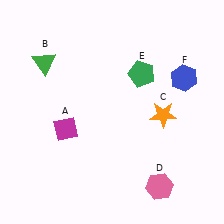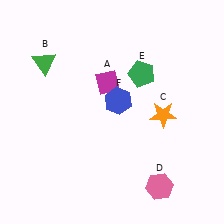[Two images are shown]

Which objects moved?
The objects that moved are: the magenta diamond (A), the blue hexagon (F).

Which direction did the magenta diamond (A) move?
The magenta diamond (A) moved up.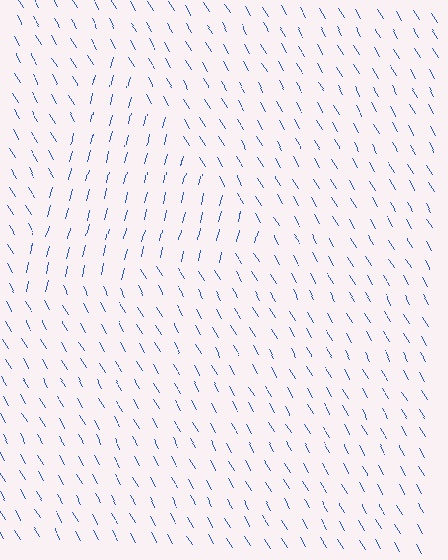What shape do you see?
I see a triangle.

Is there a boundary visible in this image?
Yes, there is a texture boundary formed by a change in line orientation.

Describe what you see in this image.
The image is filled with small blue line segments. A triangle region in the image has lines oriented differently from the surrounding lines, creating a visible texture boundary.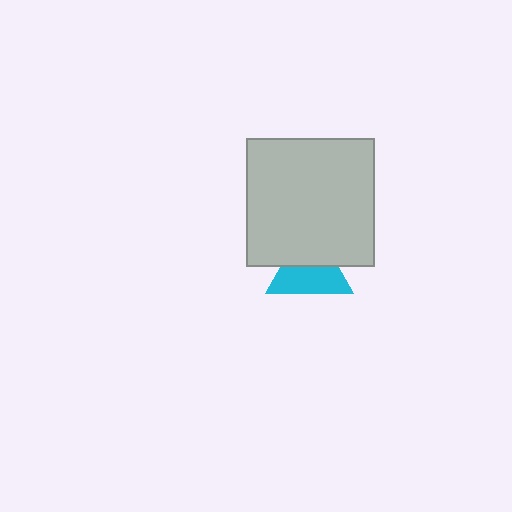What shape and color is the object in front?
The object in front is a light gray square.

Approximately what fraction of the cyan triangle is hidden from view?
Roughly 44% of the cyan triangle is hidden behind the light gray square.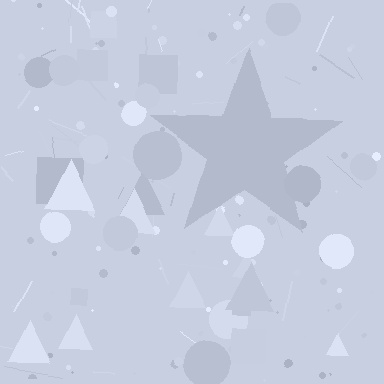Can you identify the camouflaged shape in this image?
The camouflaged shape is a star.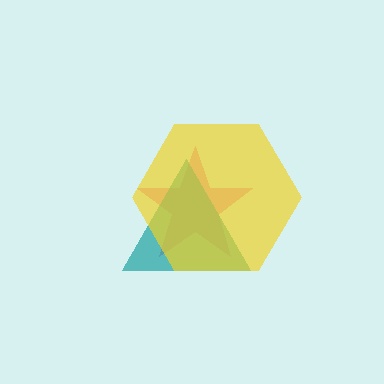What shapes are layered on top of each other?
The layered shapes are: a magenta star, a teal triangle, a yellow hexagon.